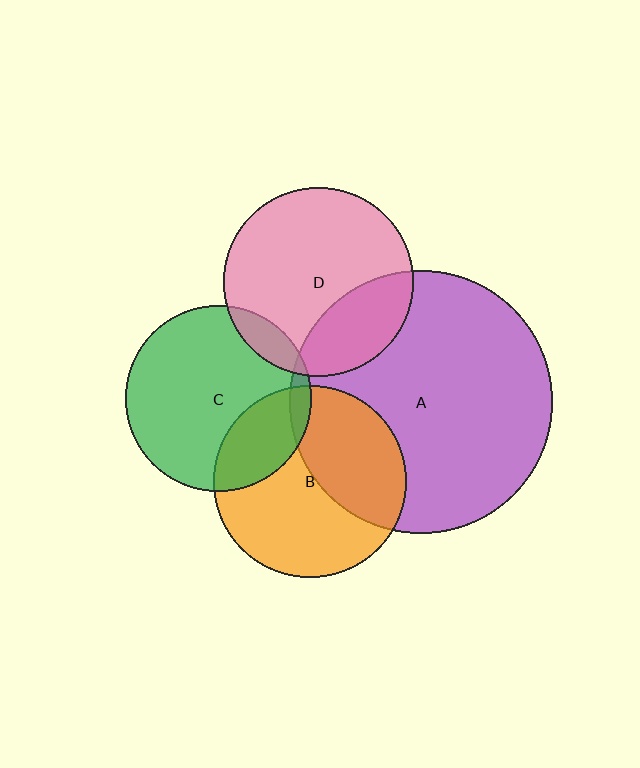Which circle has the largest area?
Circle A (purple).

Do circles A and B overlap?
Yes.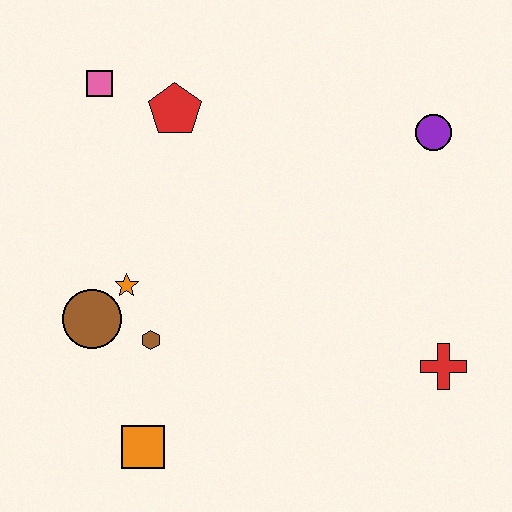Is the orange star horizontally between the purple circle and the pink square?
Yes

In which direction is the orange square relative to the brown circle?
The orange square is below the brown circle.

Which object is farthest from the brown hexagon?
The purple circle is farthest from the brown hexagon.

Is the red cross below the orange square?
No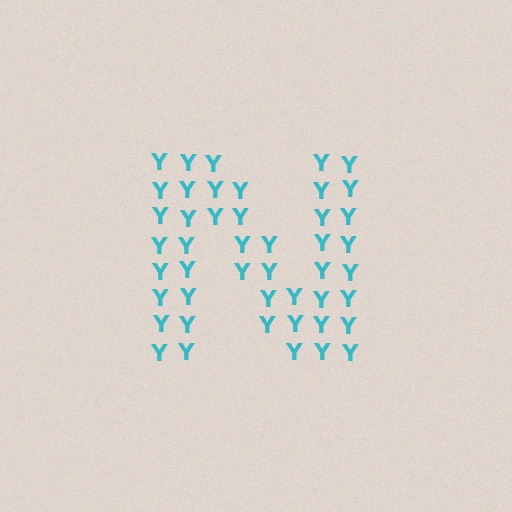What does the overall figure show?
The overall figure shows the letter N.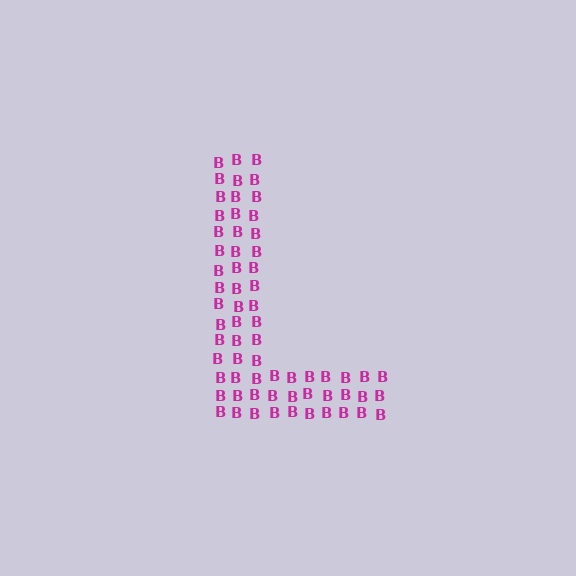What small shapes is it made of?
It is made of small letter B's.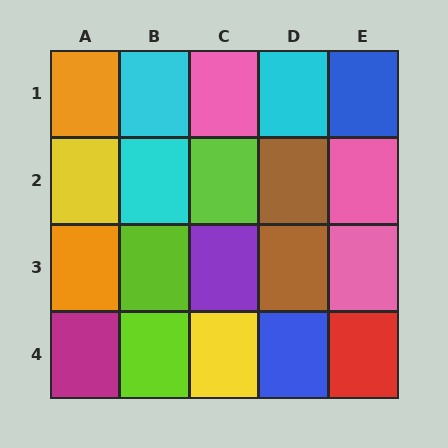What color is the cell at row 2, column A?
Yellow.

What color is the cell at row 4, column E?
Red.